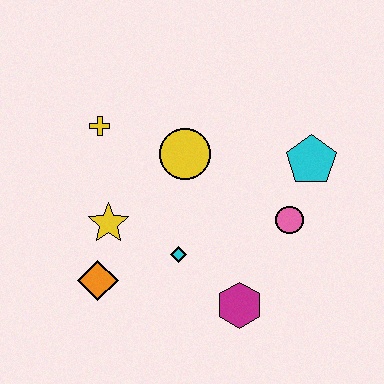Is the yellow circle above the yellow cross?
No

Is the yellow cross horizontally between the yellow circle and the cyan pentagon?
No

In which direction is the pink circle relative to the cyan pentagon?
The pink circle is below the cyan pentagon.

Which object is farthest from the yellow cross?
The magenta hexagon is farthest from the yellow cross.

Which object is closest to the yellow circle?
The yellow cross is closest to the yellow circle.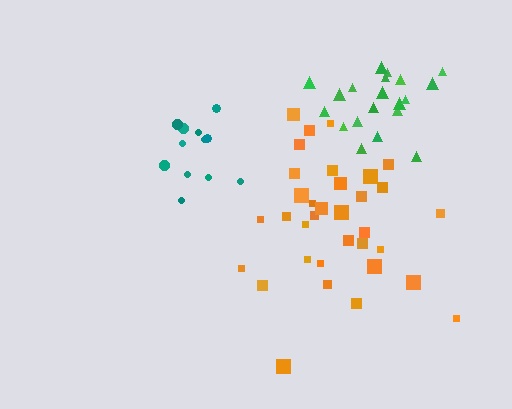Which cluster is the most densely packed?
Green.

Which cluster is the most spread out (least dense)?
Orange.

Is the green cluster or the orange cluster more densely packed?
Green.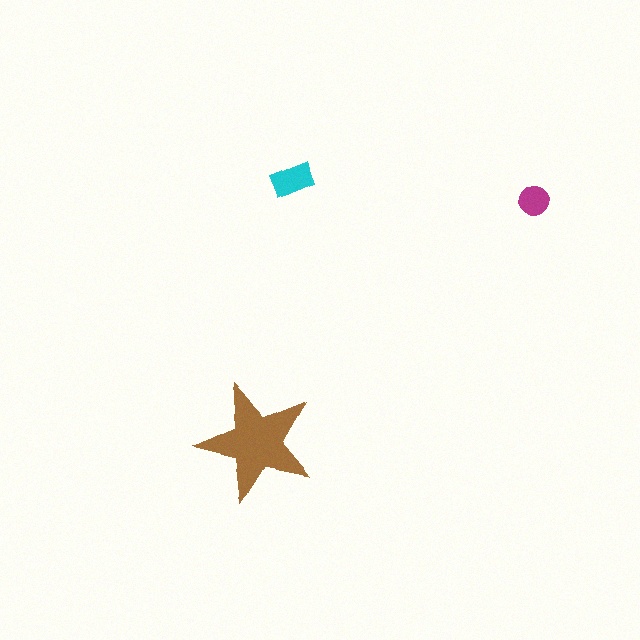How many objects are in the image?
There are 3 objects in the image.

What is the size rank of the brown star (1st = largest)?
1st.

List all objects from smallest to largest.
The magenta circle, the cyan rectangle, the brown star.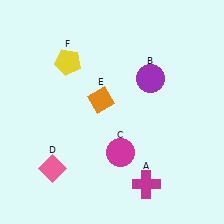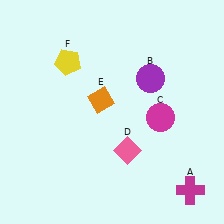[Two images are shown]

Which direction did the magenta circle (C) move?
The magenta circle (C) moved right.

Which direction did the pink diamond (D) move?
The pink diamond (D) moved right.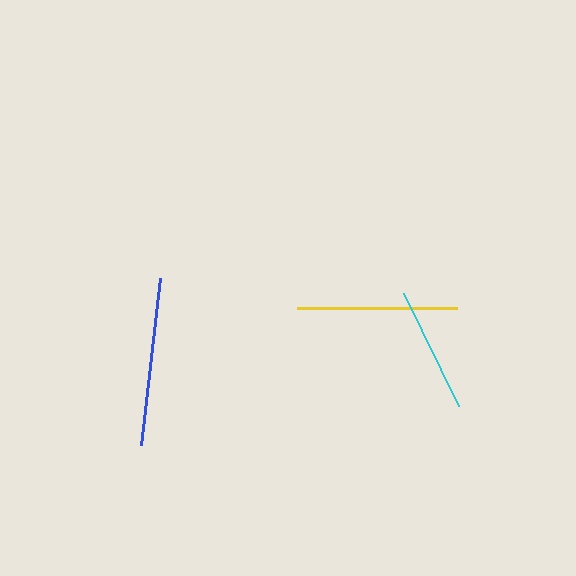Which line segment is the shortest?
The cyan line is the shortest at approximately 126 pixels.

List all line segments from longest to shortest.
From longest to shortest: blue, yellow, cyan.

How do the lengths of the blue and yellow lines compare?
The blue and yellow lines are approximately the same length.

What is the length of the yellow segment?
The yellow segment is approximately 159 pixels long.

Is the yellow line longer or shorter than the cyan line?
The yellow line is longer than the cyan line.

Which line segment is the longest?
The blue line is the longest at approximately 168 pixels.